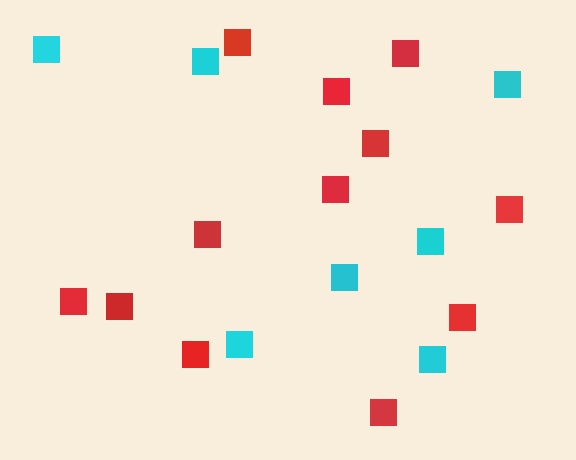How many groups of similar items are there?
There are 2 groups: one group of red squares (12) and one group of cyan squares (7).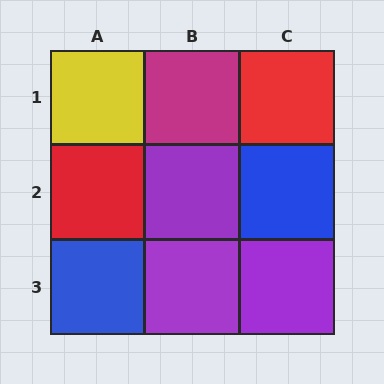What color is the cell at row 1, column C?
Red.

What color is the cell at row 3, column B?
Purple.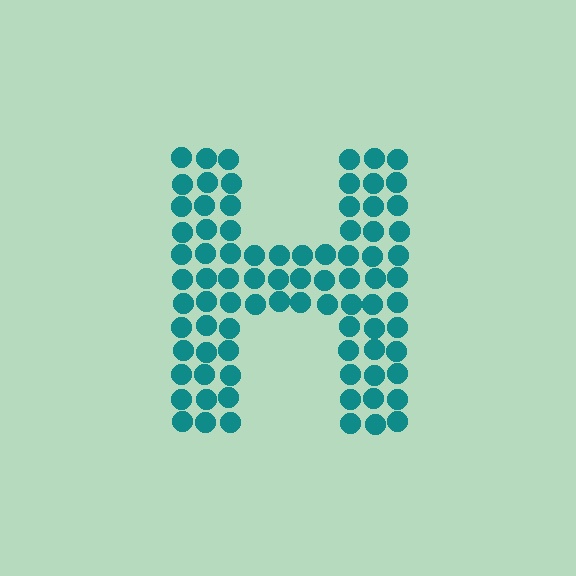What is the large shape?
The large shape is the letter H.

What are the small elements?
The small elements are circles.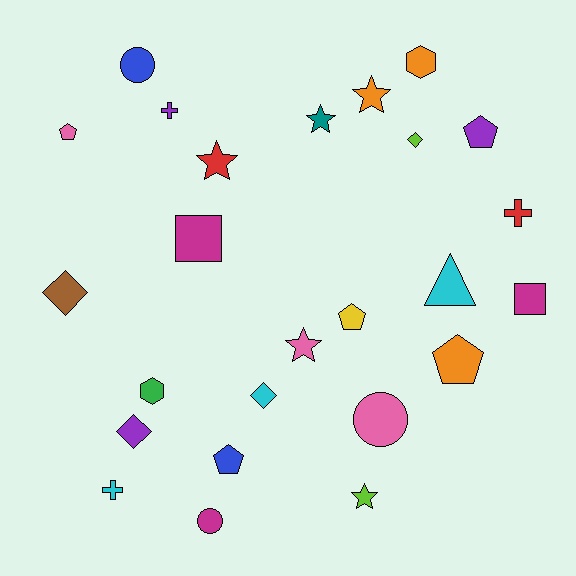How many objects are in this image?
There are 25 objects.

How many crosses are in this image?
There are 3 crosses.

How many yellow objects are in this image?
There is 1 yellow object.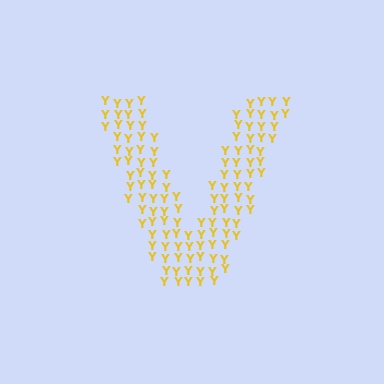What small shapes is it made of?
It is made of small letter Y's.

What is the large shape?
The large shape is the letter V.